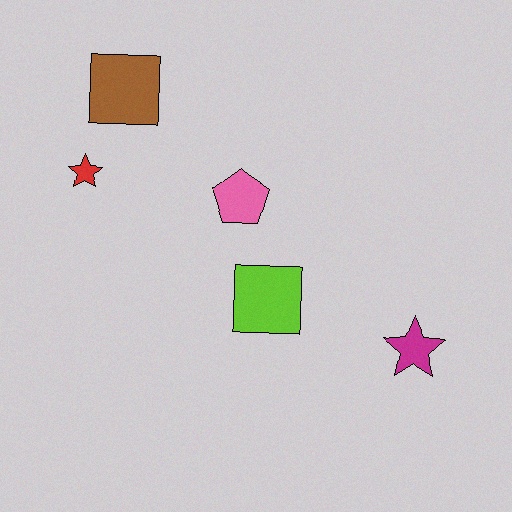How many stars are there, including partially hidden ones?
There are 2 stars.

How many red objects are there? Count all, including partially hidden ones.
There is 1 red object.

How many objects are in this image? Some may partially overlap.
There are 5 objects.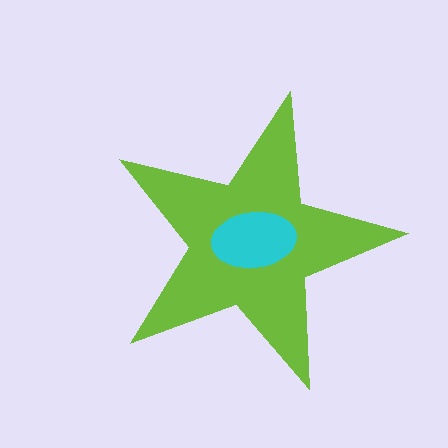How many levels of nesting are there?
2.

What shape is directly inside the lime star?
The cyan ellipse.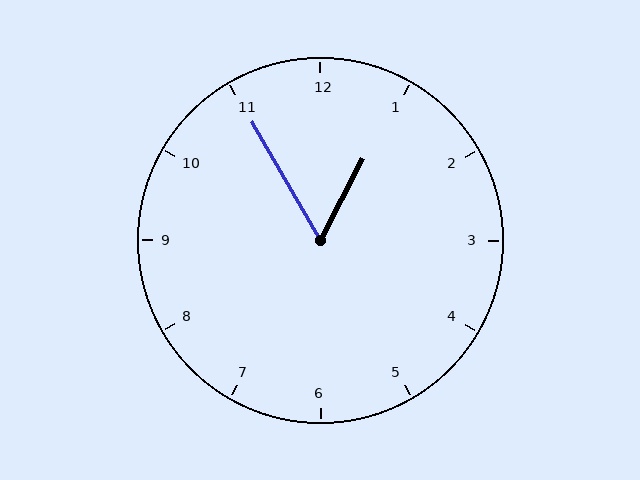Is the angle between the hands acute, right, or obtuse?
It is acute.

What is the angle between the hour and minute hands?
Approximately 58 degrees.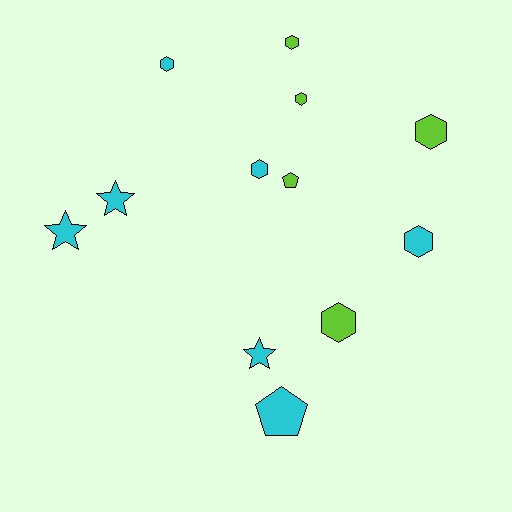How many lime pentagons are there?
There is 1 lime pentagon.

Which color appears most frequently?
Cyan, with 7 objects.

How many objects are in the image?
There are 12 objects.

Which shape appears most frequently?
Hexagon, with 7 objects.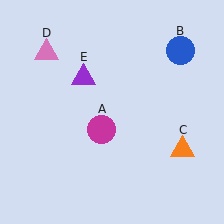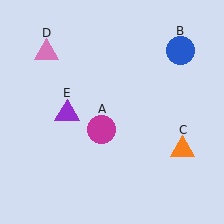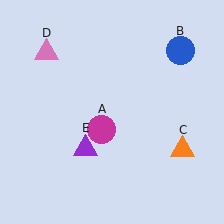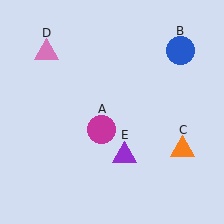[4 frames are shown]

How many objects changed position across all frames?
1 object changed position: purple triangle (object E).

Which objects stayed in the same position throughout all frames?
Magenta circle (object A) and blue circle (object B) and orange triangle (object C) and pink triangle (object D) remained stationary.